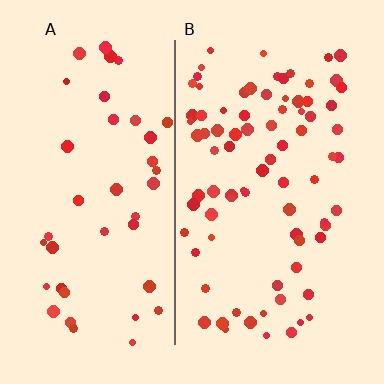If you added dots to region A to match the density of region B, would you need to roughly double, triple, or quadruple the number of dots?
Approximately double.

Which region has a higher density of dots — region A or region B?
B (the right).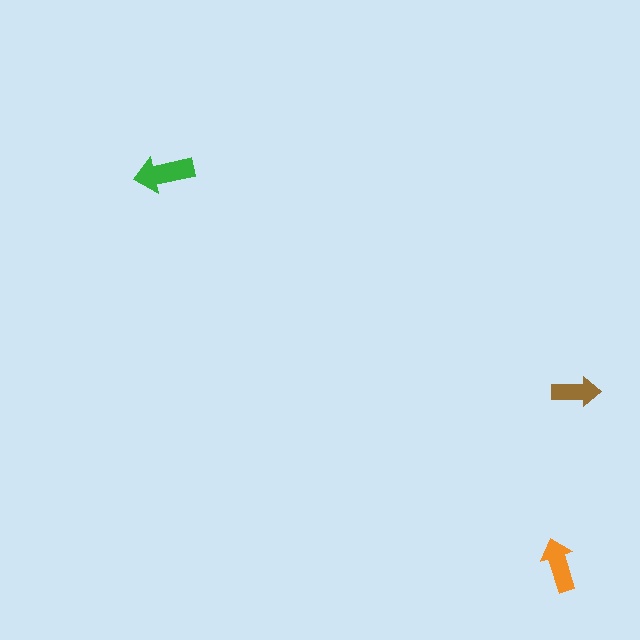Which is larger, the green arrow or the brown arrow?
The green one.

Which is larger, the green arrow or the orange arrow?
The green one.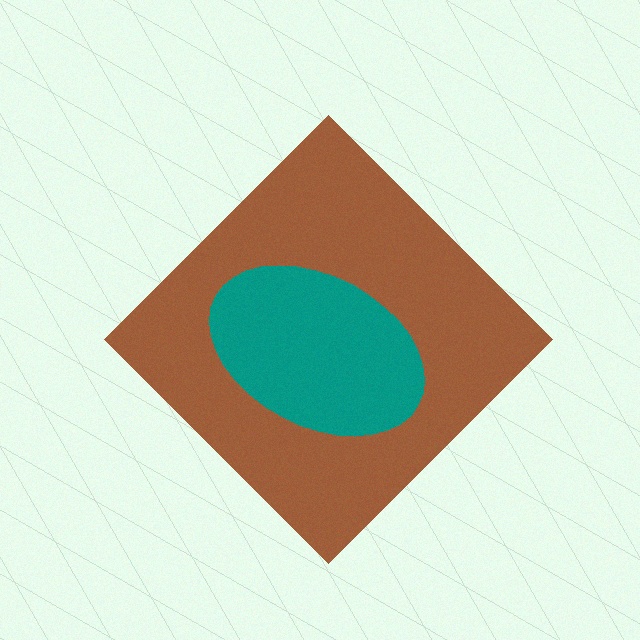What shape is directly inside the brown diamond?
The teal ellipse.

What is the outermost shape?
The brown diamond.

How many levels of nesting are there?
2.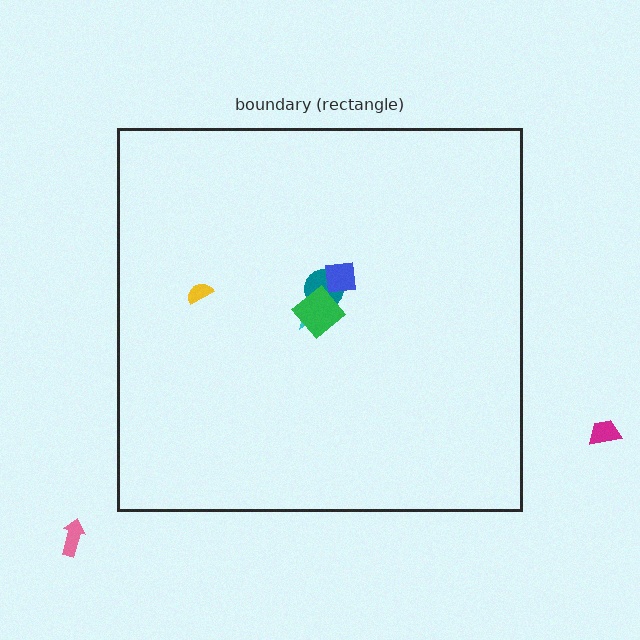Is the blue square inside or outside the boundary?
Inside.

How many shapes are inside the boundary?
5 inside, 2 outside.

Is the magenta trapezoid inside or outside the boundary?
Outside.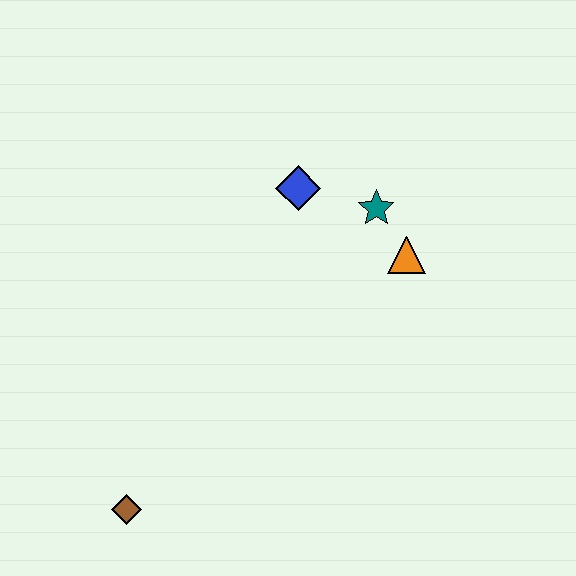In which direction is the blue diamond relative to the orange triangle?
The blue diamond is to the left of the orange triangle.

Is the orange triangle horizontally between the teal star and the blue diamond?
No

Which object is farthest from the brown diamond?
The teal star is farthest from the brown diamond.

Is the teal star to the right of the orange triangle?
No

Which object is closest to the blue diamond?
The teal star is closest to the blue diamond.